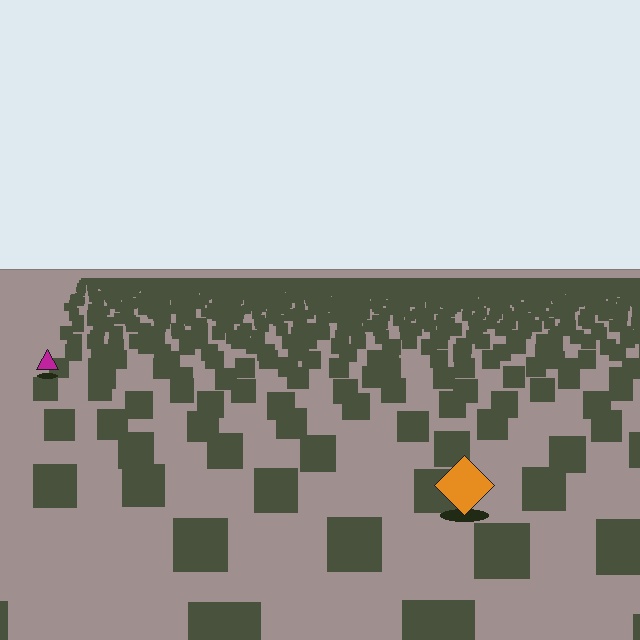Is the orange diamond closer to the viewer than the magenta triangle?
Yes. The orange diamond is closer — you can tell from the texture gradient: the ground texture is coarser near it.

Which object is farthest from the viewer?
The magenta triangle is farthest from the viewer. It appears smaller and the ground texture around it is denser.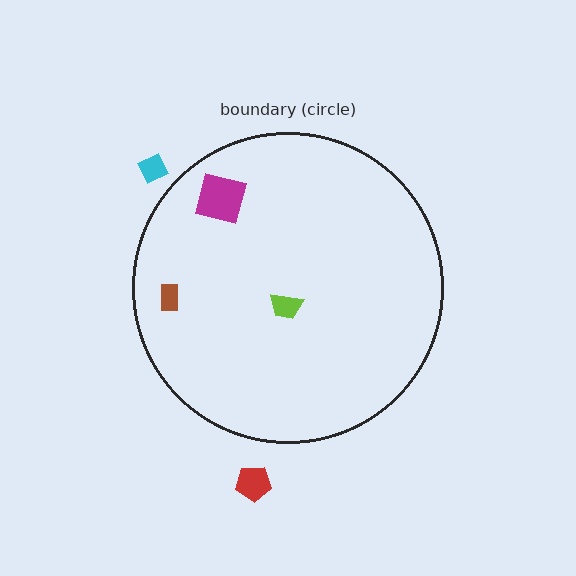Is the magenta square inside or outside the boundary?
Inside.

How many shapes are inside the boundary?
3 inside, 2 outside.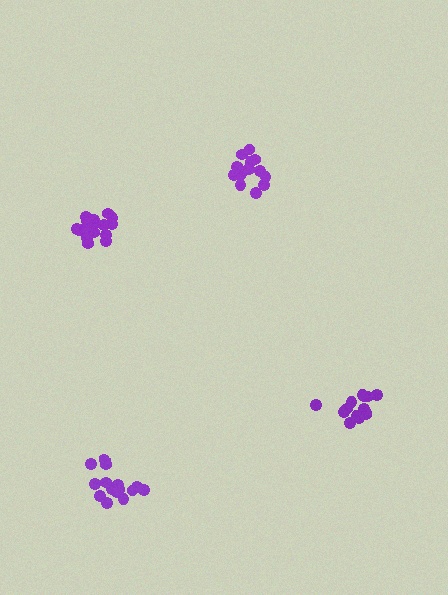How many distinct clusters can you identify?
There are 4 distinct clusters.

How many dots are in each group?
Group 1: 18 dots, Group 2: 14 dots, Group 3: 14 dots, Group 4: 16 dots (62 total).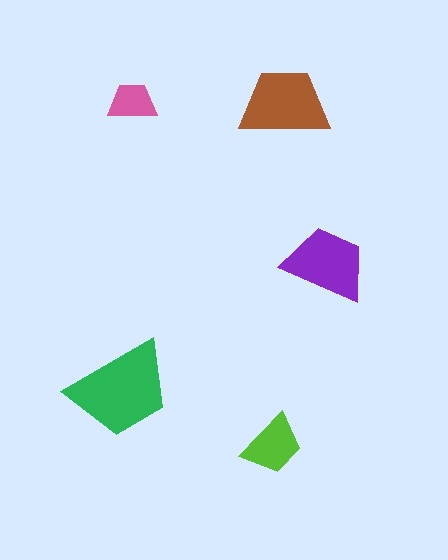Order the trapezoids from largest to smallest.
the green one, the brown one, the purple one, the lime one, the pink one.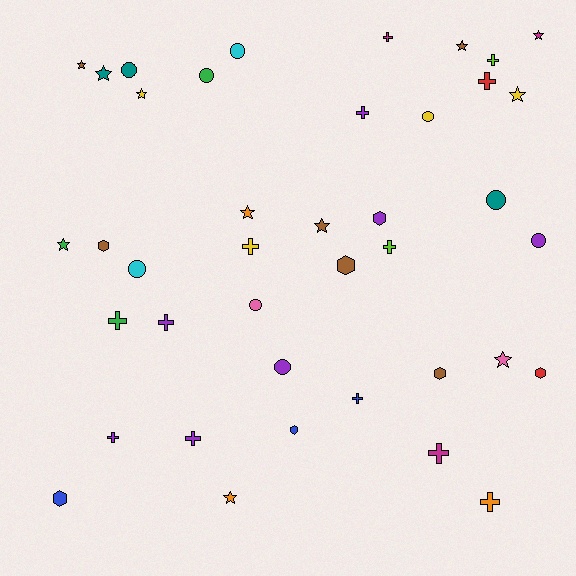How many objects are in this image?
There are 40 objects.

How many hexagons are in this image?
There are 7 hexagons.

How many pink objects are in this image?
There are 2 pink objects.